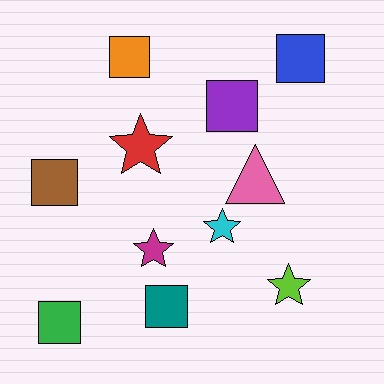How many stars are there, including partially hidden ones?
There are 4 stars.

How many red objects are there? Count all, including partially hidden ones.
There is 1 red object.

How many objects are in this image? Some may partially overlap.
There are 11 objects.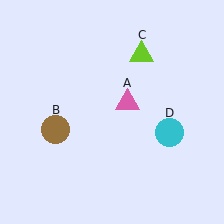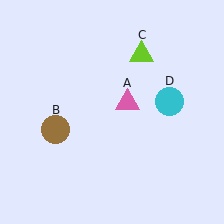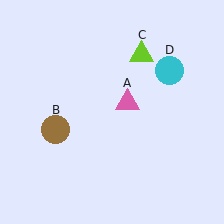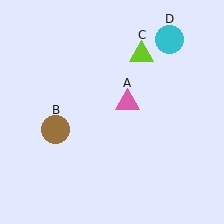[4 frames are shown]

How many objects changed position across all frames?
1 object changed position: cyan circle (object D).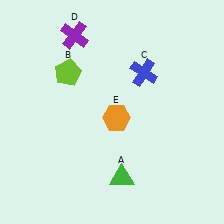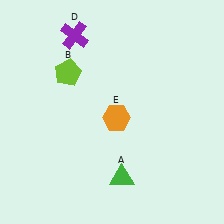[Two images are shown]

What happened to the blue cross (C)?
The blue cross (C) was removed in Image 2. It was in the top-right area of Image 1.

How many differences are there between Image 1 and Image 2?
There is 1 difference between the two images.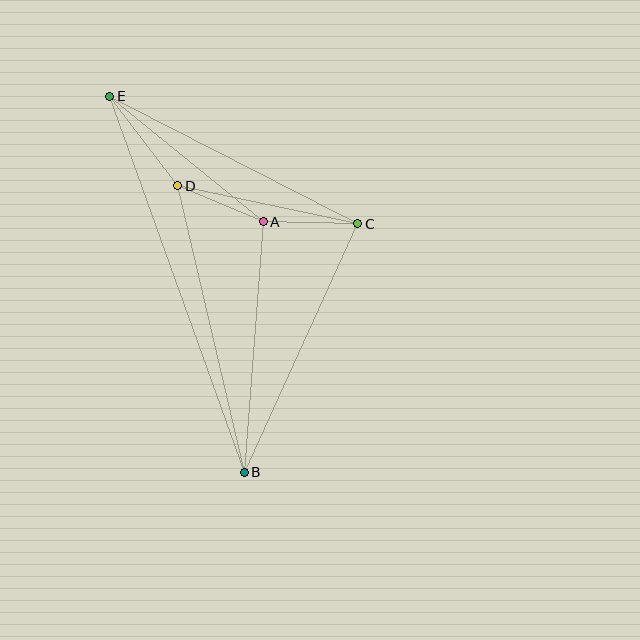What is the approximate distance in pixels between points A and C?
The distance between A and C is approximately 95 pixels.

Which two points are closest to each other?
Points A and D are closest to each other.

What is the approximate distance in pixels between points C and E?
The distance between C and E is approximately 279 pixels.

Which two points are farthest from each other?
Points B and E are farthest from each other.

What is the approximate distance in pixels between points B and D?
The distance between B and D is approximately 294 pixels.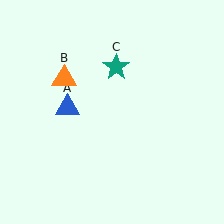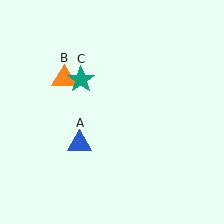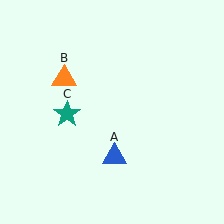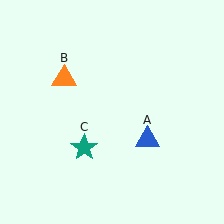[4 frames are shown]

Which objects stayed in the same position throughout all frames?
Orange triangle (object B) remained stationary.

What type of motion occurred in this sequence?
The blue triangle (object A), teal star (object C) rotated counterclockwise around the center of the scene.